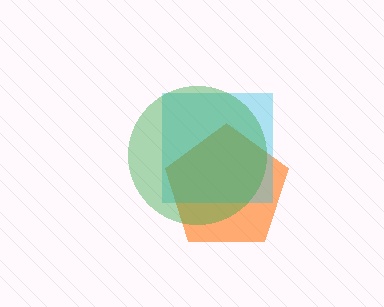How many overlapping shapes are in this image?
There are 3 overlapping shapes in the image.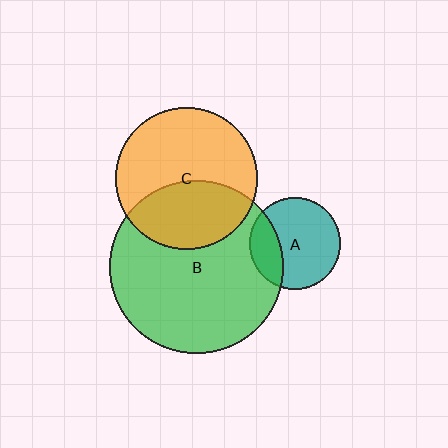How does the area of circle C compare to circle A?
Approximately 2.4 times.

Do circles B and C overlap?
Yes.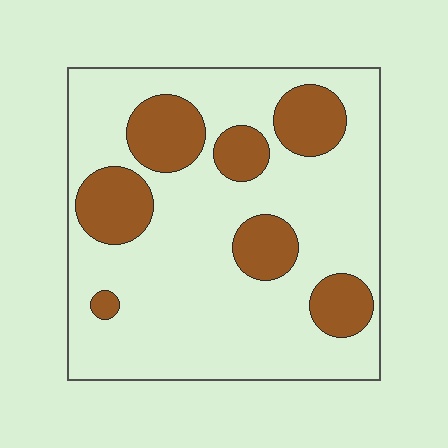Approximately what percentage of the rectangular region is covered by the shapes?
Approximately 25%.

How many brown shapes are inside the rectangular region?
7.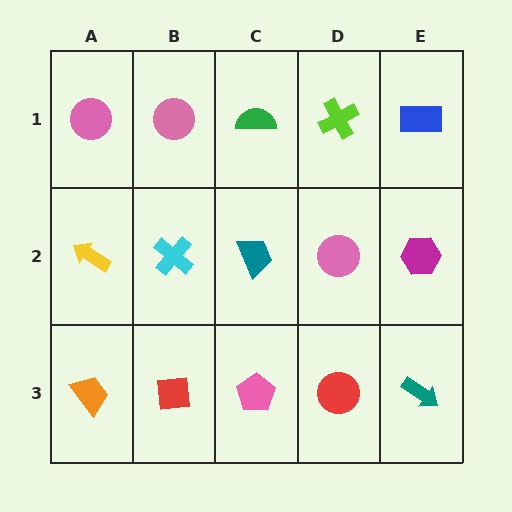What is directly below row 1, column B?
A cyan cross.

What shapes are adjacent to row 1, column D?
A pink circle (row 2, column D), a green semicircle (row 1, column C), a blue rectangle (row 1, column E).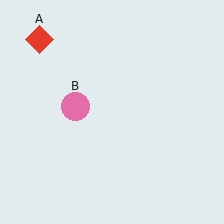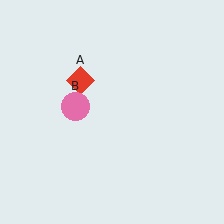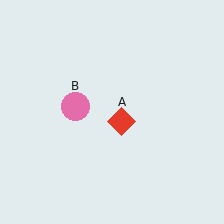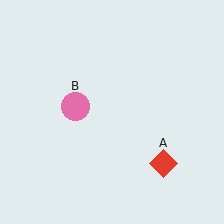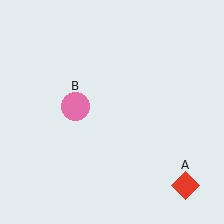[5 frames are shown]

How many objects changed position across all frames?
1 object changed position: red diamond (object A).